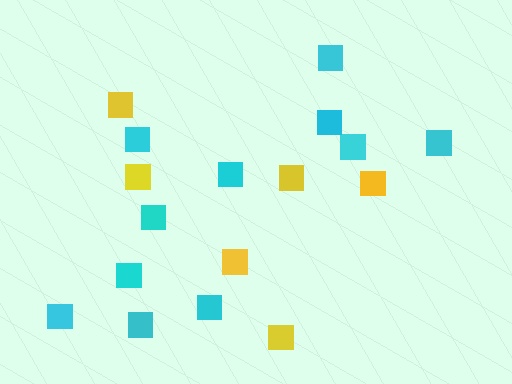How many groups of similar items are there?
There are 2 groups: one group of cyan squares (11) and one group of yellow squares (6).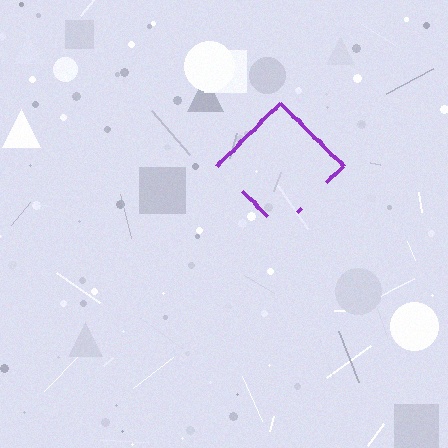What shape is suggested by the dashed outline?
The dashed outline suggests a diamond.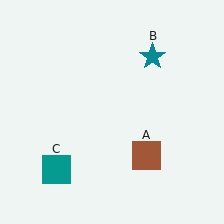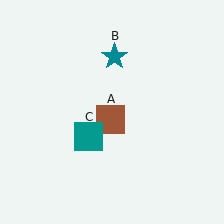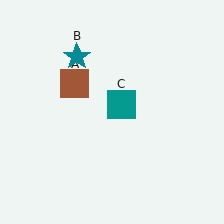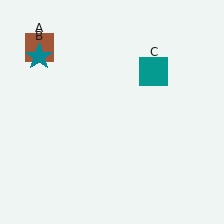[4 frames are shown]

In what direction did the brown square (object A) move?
The brown square (object A) moved up and to the left.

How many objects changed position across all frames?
3 objects changed position: brown square (object A), teal star (object B), teal square (object C).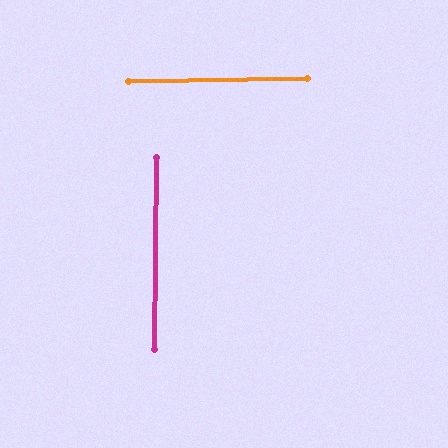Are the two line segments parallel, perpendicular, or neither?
Perpendicular — they meet at approximately 88°.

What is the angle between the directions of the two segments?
Approximately 88 degrees.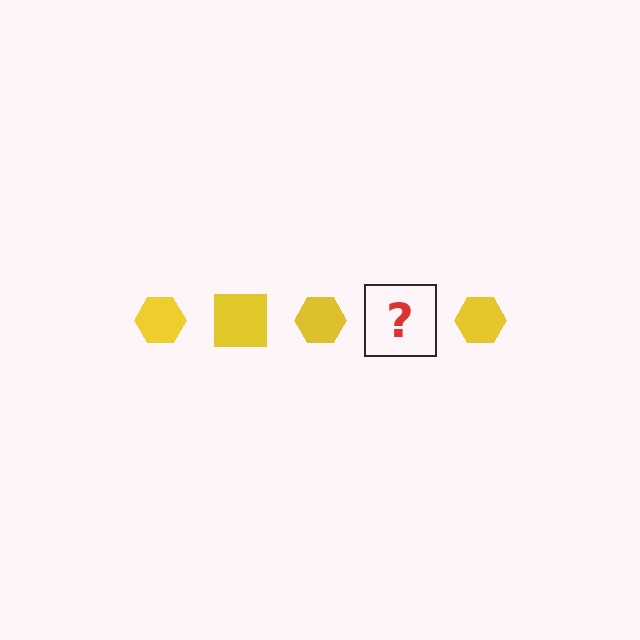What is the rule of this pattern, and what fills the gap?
The rule is that the pattern cycles through hexagon, square shapes in yellow. The gap should be filled with a yellow square.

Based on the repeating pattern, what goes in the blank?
The blank should be a yellow square.